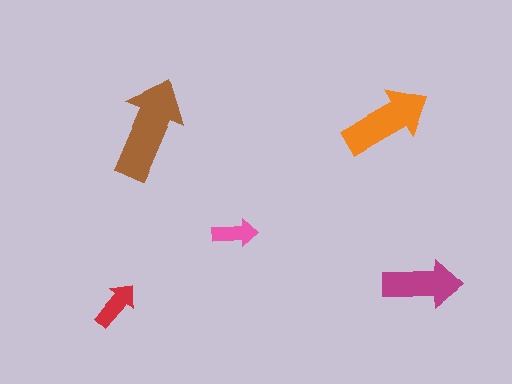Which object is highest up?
The orange arrow is topmost.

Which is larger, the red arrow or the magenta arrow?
The magenta one.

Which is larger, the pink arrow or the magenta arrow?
The magenta one.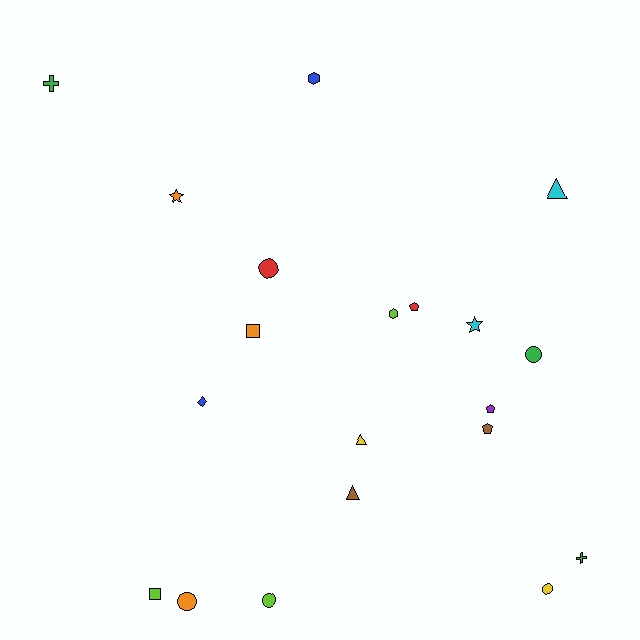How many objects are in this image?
There are 20 objects.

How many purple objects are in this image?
There is 1 purple object.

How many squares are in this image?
There are 2 squares.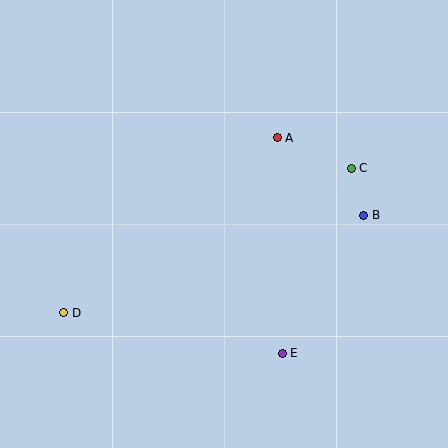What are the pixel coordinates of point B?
Point B is at (364, 215).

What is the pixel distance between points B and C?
The distance between B and C is 49 pixels.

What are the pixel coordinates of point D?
Point D is at (64, 313).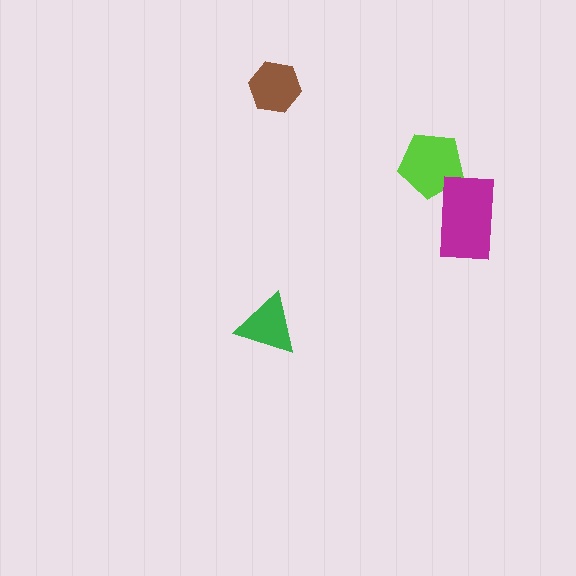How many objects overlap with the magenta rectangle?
1 object overlaps with the magenta rectangle.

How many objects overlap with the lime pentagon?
1 object overlaps with the lime pentagon.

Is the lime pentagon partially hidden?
Yes, it is partially covered by another shape.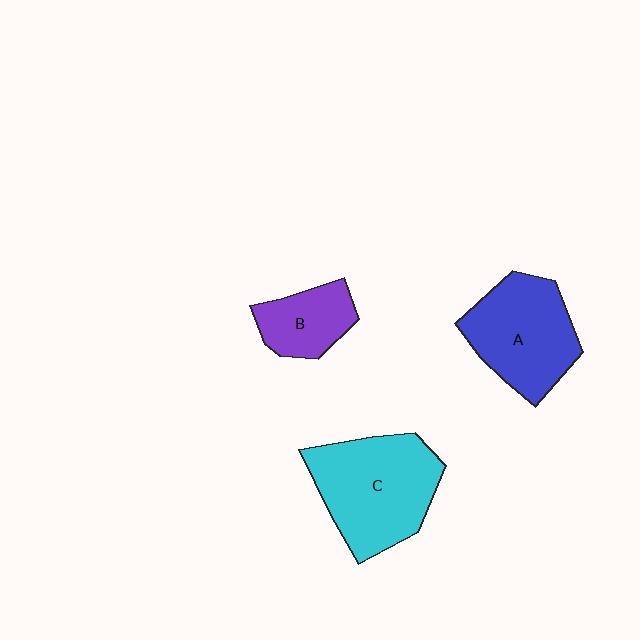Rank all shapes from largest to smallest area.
From largest to smallest: C (cyan), A (blue), B (purple).